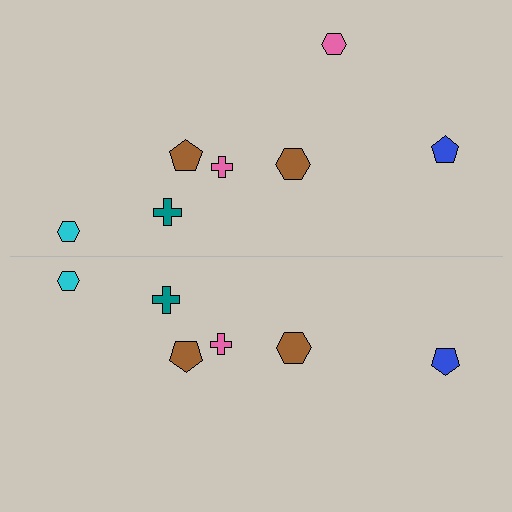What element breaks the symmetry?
A pink hexagon is missing from the bottom side.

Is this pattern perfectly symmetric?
No, the pattern is not perfectly symmetric. A pink hexagon is missing from the bottom side.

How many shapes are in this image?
There are 13 shapes in this image.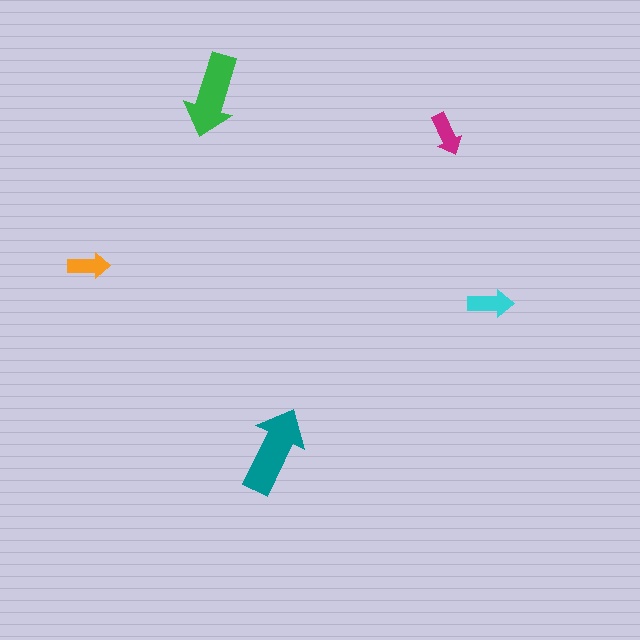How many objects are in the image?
There are 5 objects in the image.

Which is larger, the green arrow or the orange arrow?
The green one.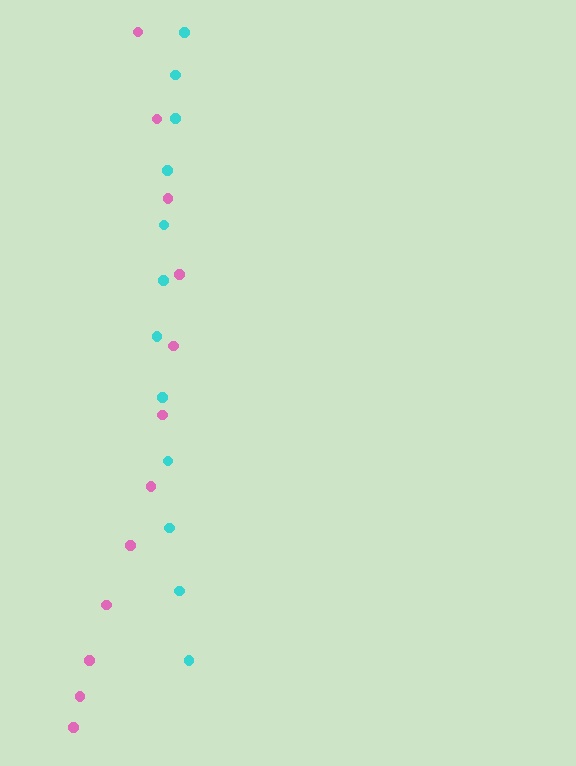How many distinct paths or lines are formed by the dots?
There are 2 distinct paths.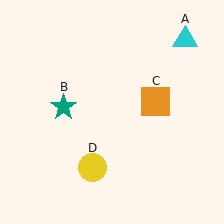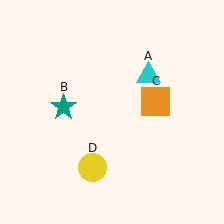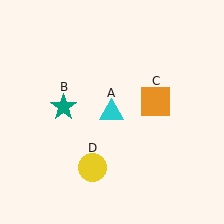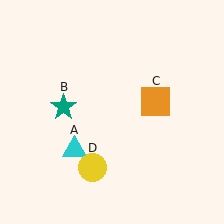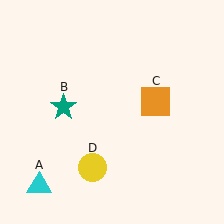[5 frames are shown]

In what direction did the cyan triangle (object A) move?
The cyan triangle (object A) moved down and to the left.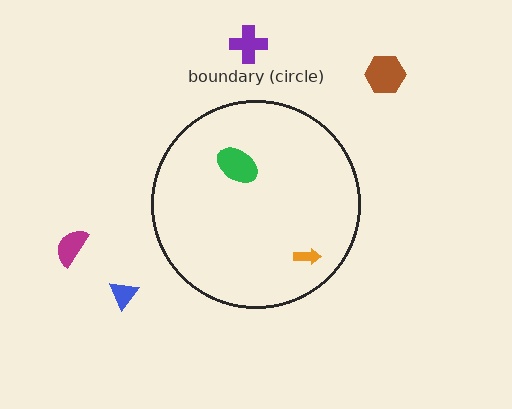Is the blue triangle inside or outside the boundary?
Outside.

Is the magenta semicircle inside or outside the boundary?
Outside.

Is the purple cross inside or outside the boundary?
Outside.